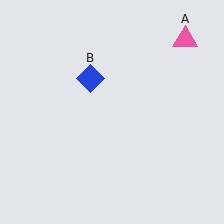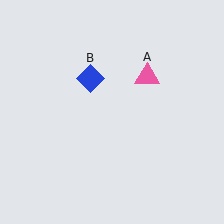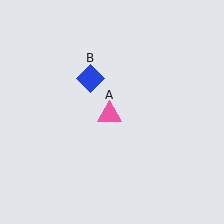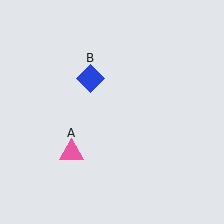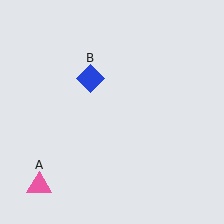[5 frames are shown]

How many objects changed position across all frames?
1 object changed position: pink triangle (object A).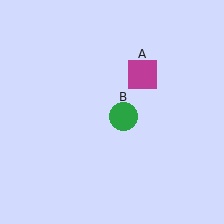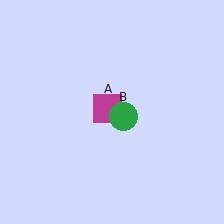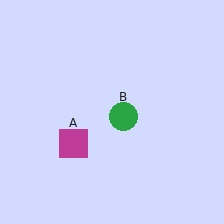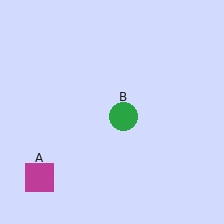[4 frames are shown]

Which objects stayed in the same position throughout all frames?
Green circle (object B) remained stationary.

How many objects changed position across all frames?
1 object changed position: magenta square (object A).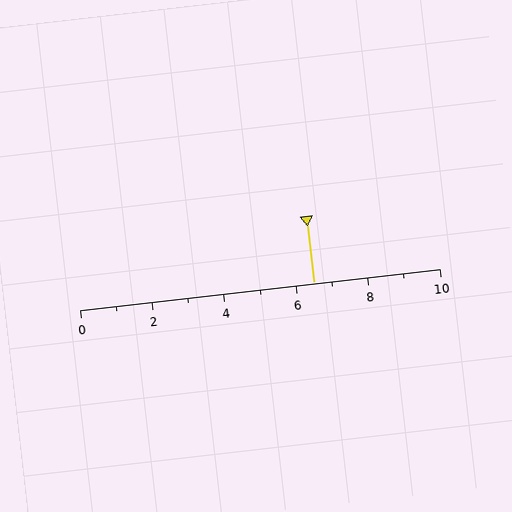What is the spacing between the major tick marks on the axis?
The major ticks are spaced 2 apart.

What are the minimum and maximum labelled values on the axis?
The axis runs from 0 to 10.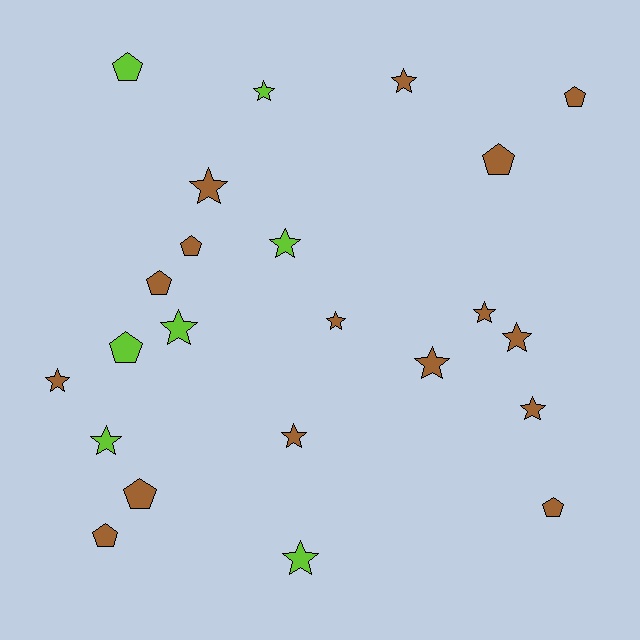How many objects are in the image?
There are 23 objects.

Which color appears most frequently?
Brown, with 16 objects.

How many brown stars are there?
There are 9 brown stars.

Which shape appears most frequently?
Star, with 14 objects.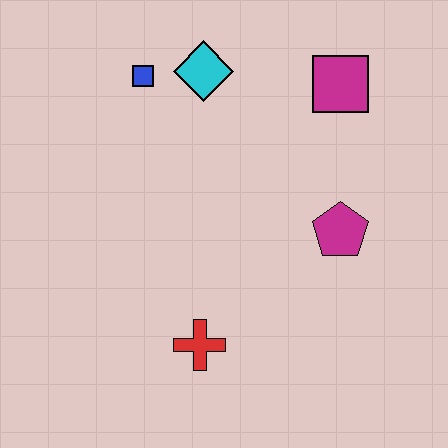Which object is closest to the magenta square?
The cyan diamond is closest to the magenta square.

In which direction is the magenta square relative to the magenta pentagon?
The magenta square is above the magenta pentagon.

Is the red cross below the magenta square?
Yes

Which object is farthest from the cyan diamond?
The red cross is farthest from the cyan diamond.